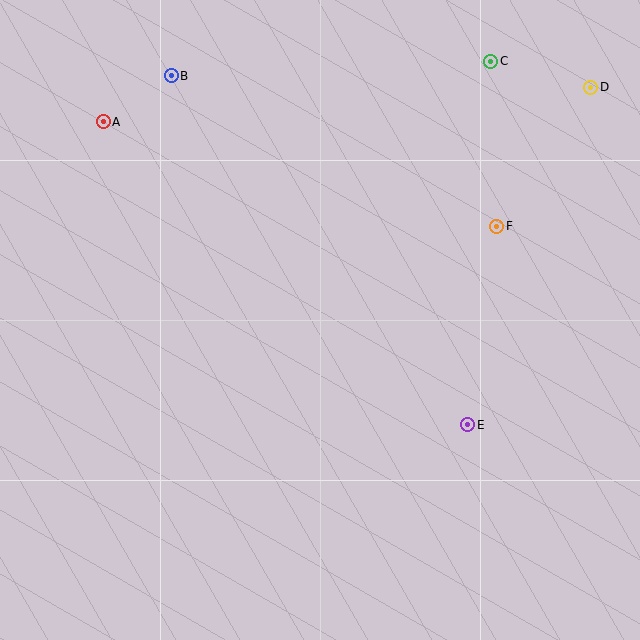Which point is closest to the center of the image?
Point E at (468, 425) is closest to the center.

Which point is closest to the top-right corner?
Point D is closest to the top-right corner.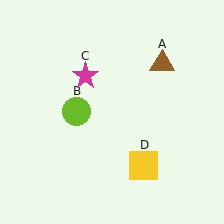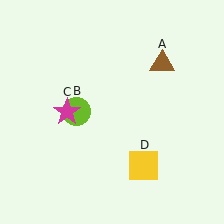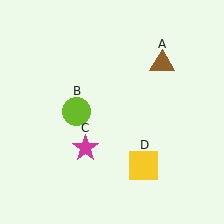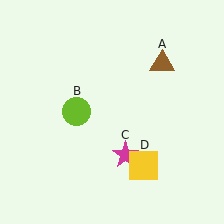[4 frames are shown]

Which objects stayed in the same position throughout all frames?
Brown triangle (object A) and lime circle (object B) and yellow square (object D) remained stationary.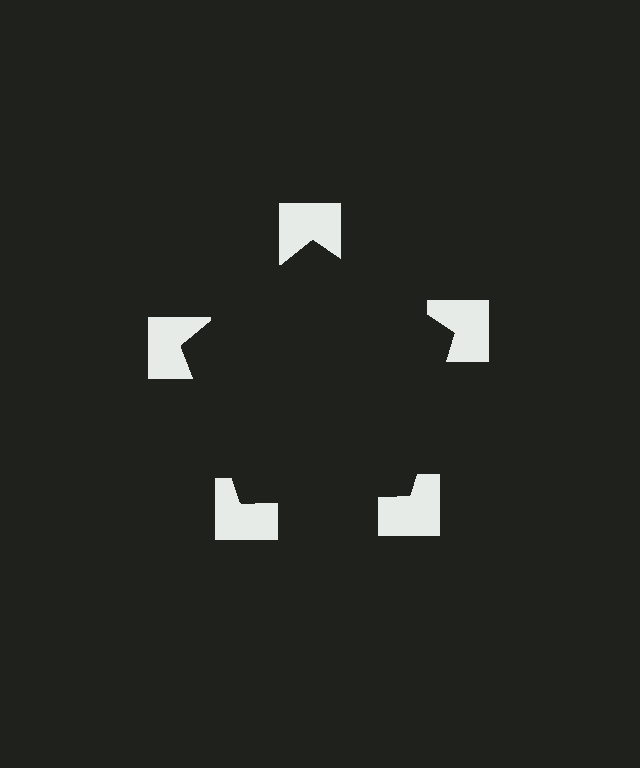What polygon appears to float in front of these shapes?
An illusory pentagon — its edges are inferred from the aligned wedge cuts in the notched squares, not physically drawn.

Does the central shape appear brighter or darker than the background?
It typically appears slightly darker than the background, even though no actual brightness change is drawn.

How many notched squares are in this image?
There are 5 — one at each vertex of the illusory pentagon.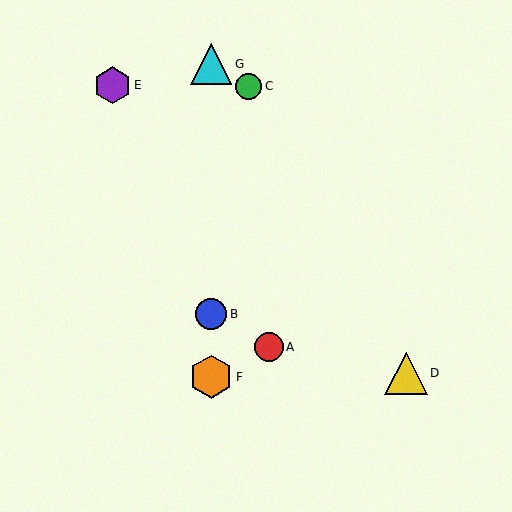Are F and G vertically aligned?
Yes, both are at x≈211.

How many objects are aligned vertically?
3 objects (B, F, G) are aligned vertically.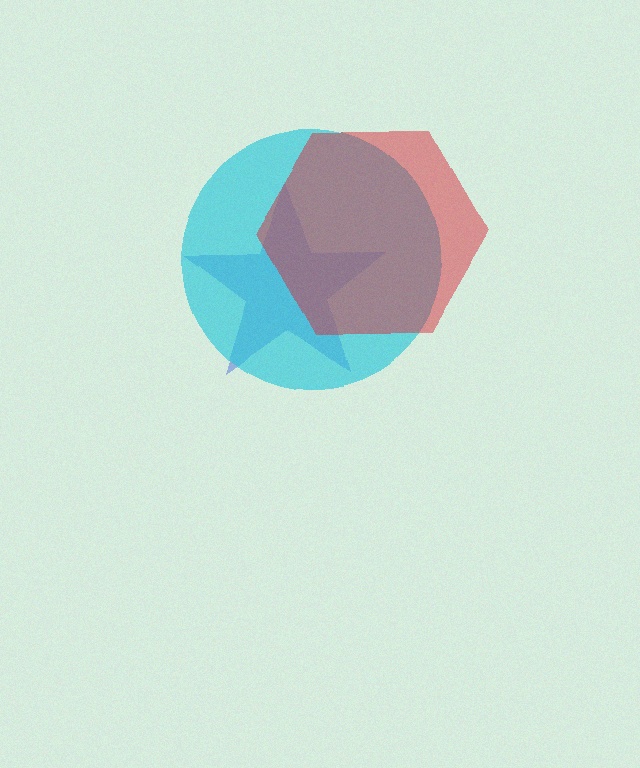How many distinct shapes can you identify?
There are 3 distinct shapes: a blue star, a cyan circle, a red hexagon.